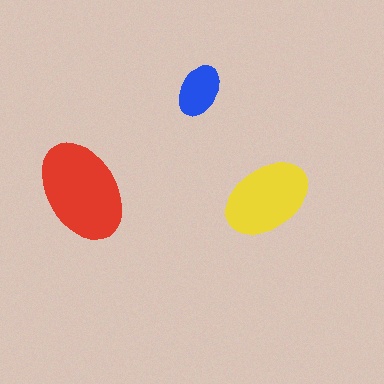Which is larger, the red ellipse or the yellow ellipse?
The red one.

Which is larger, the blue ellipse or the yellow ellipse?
The yellow one.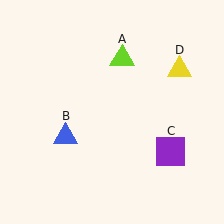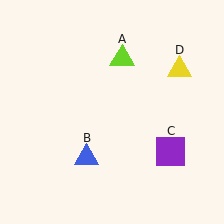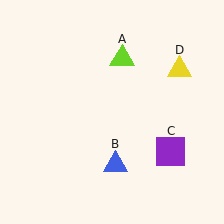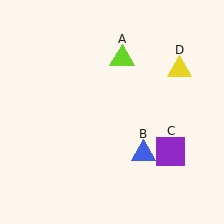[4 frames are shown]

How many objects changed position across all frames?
1 object changed position: blue triangle (object B).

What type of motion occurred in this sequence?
The blue triangle (object B) rotated counterclockwise around the center of the scene.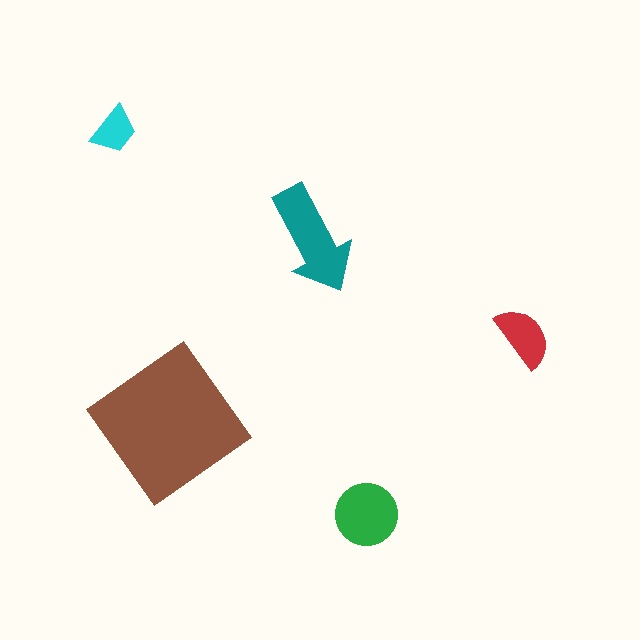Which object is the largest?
The brown diamond.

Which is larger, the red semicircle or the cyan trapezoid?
The red semicircle.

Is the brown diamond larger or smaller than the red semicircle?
Larger.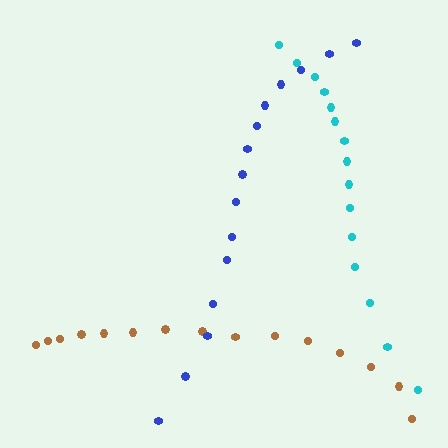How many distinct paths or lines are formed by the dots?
There are 3 distinct paths.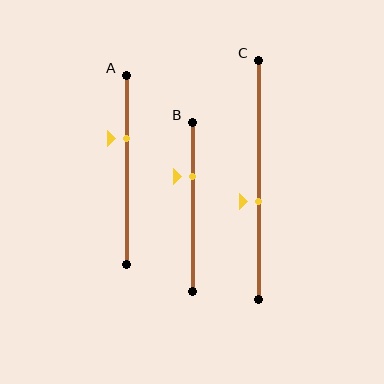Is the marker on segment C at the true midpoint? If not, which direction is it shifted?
No, the marker on segment C is shifted downward by about 9% of the segment length.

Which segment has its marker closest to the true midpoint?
Segment C has its marker closest to the true midpoint.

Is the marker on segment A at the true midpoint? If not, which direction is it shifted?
No, the marker on segment A is shifted upward by about 17% of the segment length.